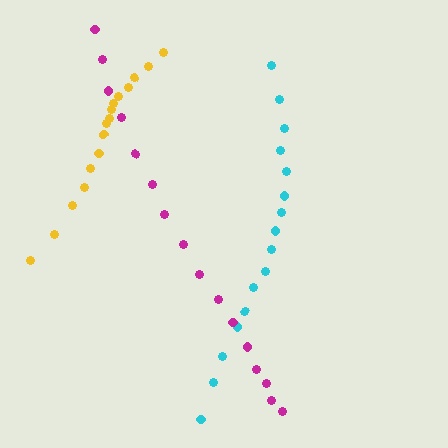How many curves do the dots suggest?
There are 3 distinct paths.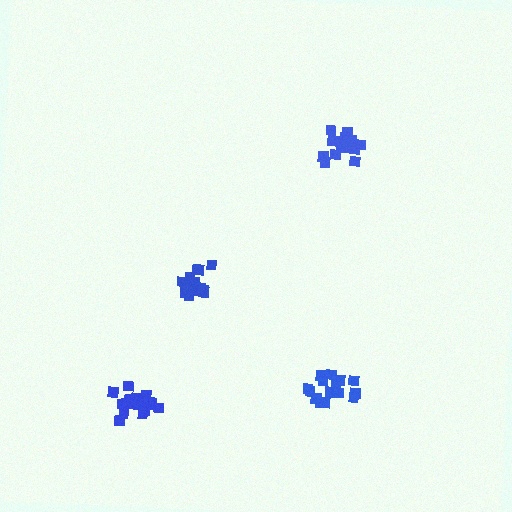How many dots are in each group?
Group 1: 17 dots, Group 2: 15 dots, Group 3: 17 dots, Group 4: 15 dots (64 total).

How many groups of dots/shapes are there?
There are 4 groups.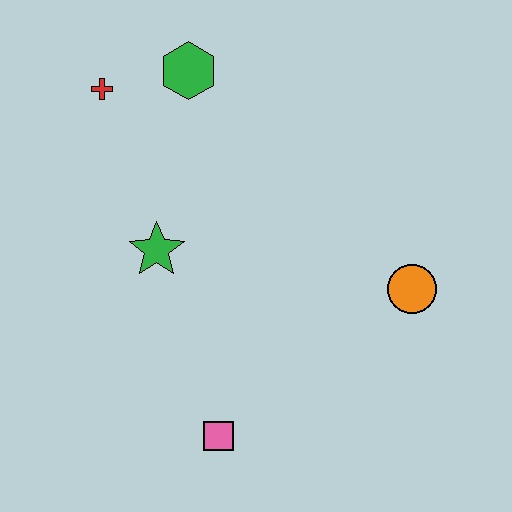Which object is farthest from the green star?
The orange circle is farthest from the green star.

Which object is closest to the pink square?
The green star is closest to the pink square.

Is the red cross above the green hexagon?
No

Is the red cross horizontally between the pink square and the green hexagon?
No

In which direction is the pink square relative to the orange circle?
The pink square is to the left of the orange circle.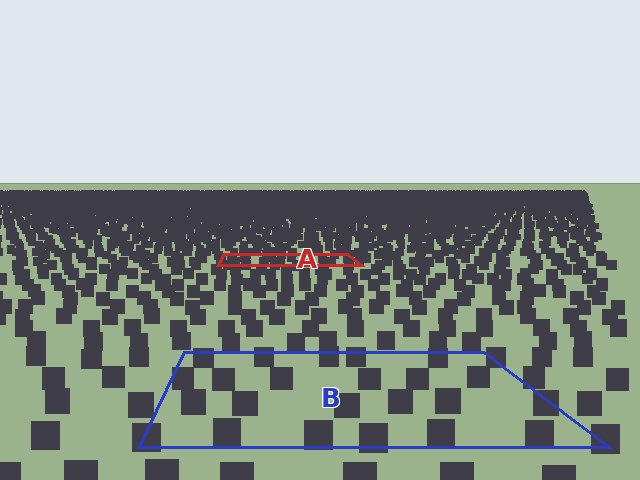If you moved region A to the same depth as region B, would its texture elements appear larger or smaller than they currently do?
They would appear larger. At a closer depth, the same texture elements are projected at a bigger on-screen size.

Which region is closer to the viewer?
Region B is closer. The texture elements there are larger and more spread out.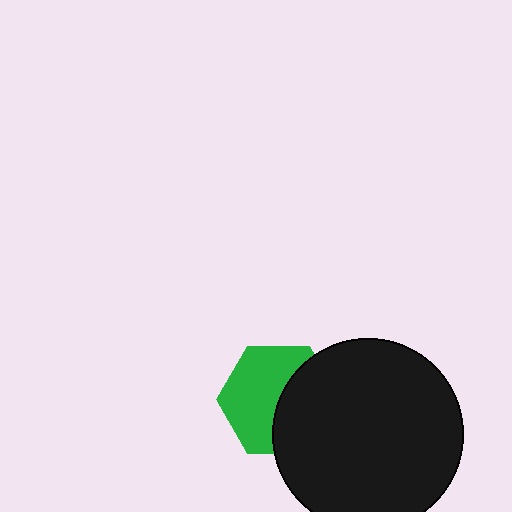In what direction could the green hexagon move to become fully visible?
The green hexagon could move left. That would shift it out from behind the black circle entirely.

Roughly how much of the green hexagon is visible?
About half of it is visible (roughly 57%).